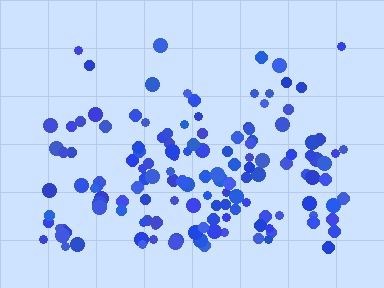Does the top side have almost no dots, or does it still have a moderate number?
Still a moderate number, just noticeably fewer than the bottom.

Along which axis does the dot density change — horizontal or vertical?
Vertical.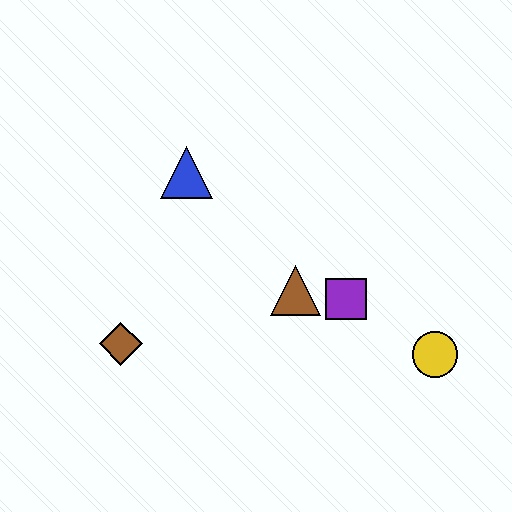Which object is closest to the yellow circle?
The purple square is closest to the yellow circle.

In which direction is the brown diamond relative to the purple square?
The brown diamond is to the left of the purple square.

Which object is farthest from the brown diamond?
The yellow circle is farthest from the brown diamond.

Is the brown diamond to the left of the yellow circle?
Yes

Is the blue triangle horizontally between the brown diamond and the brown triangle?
Yes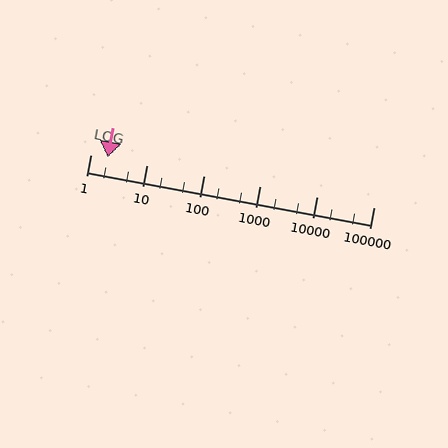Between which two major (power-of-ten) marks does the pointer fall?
The pointer is between 1 and 10.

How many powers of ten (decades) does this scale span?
The scale spans 5 decades, from 1 to 100000.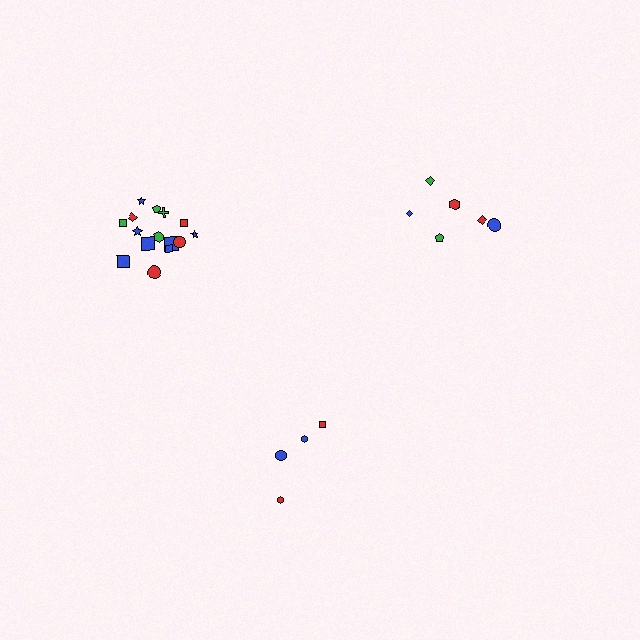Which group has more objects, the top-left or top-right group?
The top-left group.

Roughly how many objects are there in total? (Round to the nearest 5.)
Roughly 25 objects in total.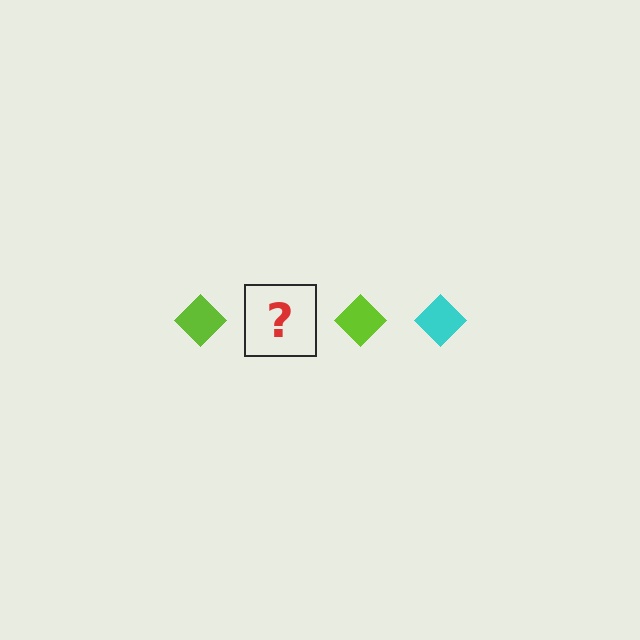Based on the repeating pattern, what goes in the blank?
The blank should be a cyan diamond.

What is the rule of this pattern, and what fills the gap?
The rule is that the pattern cycles through lime, cyan diamonds. The gap should be filled with a cyan diamond.